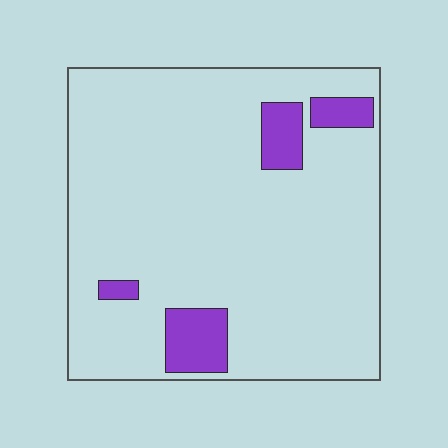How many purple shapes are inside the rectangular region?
4.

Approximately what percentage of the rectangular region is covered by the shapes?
Approximately 10%.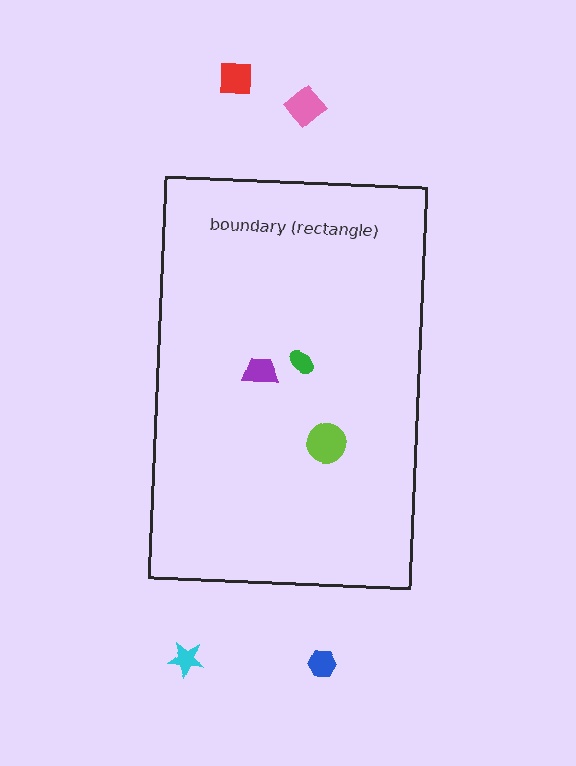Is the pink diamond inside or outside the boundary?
Outside.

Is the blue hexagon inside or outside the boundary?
Outside.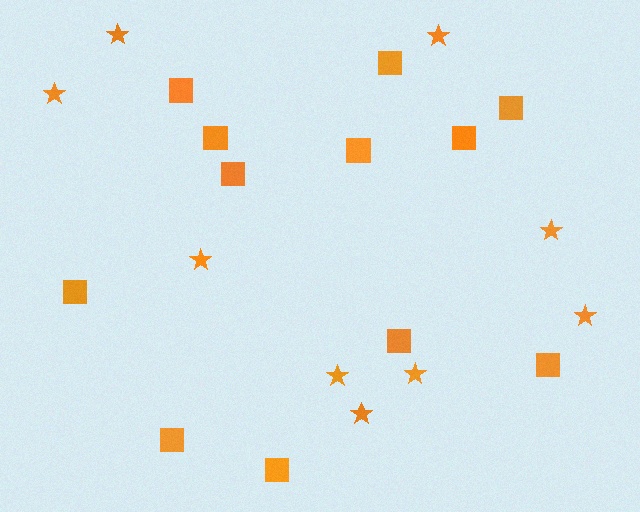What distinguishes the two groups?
There are 2 groups: one group of stars (9) and one group of squares (12).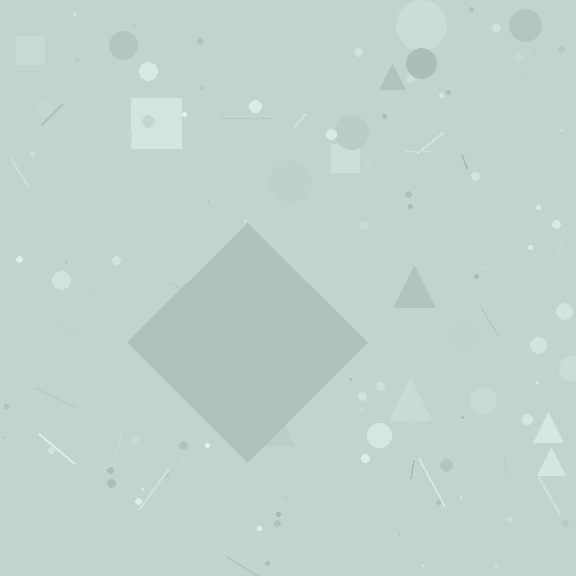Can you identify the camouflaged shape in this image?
The camouflaged shape is a diamond.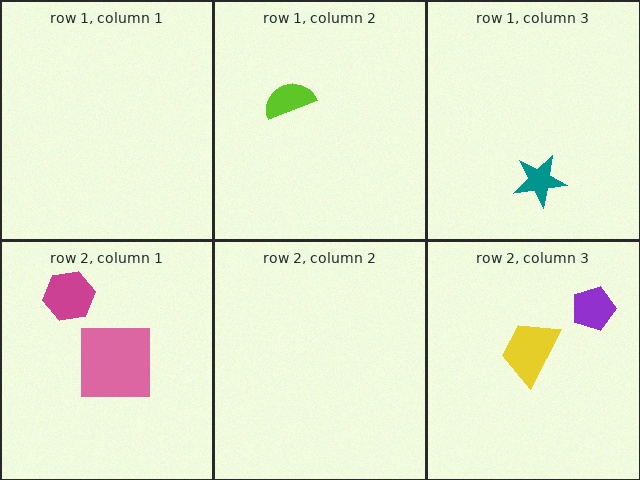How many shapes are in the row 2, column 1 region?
2.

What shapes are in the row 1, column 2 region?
The lime semicircle.